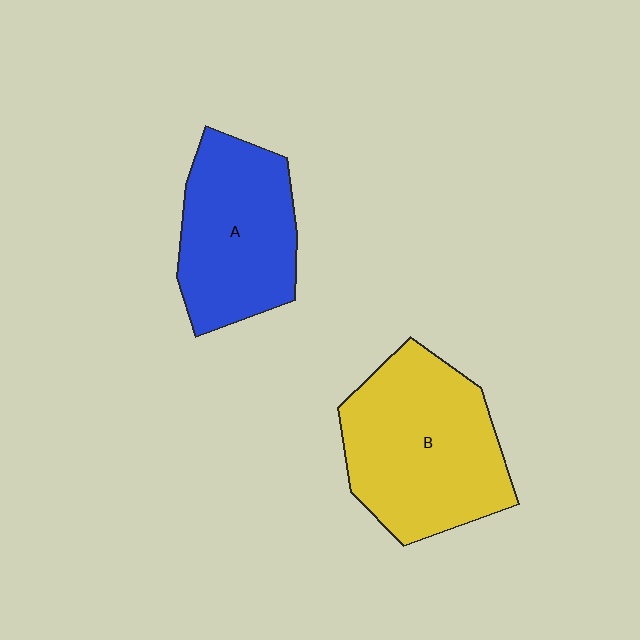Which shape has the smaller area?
Shape A (blue).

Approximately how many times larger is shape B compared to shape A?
Approximately 1.3 times.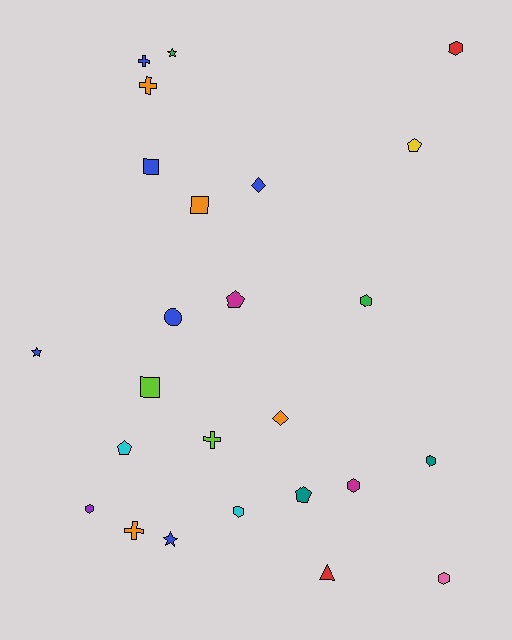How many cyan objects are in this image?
There are 2 cyan objects.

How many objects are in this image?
There are 25 objects.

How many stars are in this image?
There are 3 stars.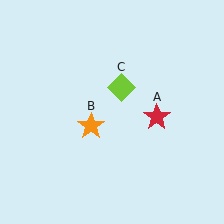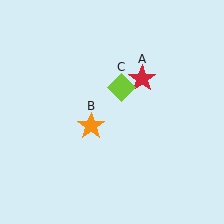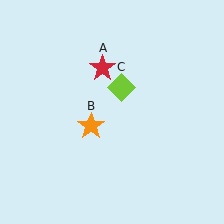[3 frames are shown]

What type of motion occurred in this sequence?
The red star (object A) rotated counterclockwise around the center of the scene.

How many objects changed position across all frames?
1 object changed position: red star (object A).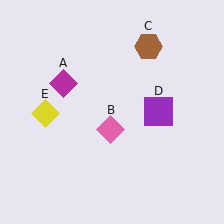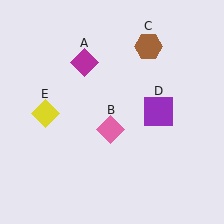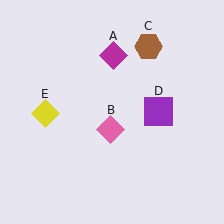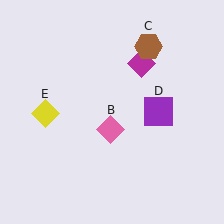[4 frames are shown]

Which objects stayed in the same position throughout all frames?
Pink diamond (object B) and brown hexagon (object C) and purple square (object D) and yellow diamond (object E) remained stationary.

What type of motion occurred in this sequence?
The magenta diamond (object A) rotated clockwise around the center of the scene.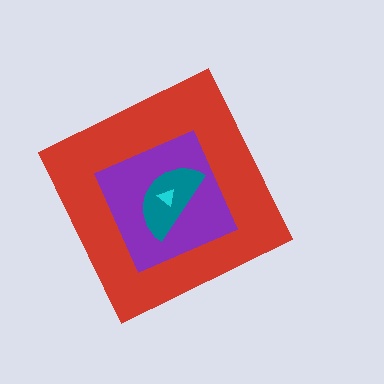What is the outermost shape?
The red diamond.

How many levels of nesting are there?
4.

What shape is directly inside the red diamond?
The purple square.